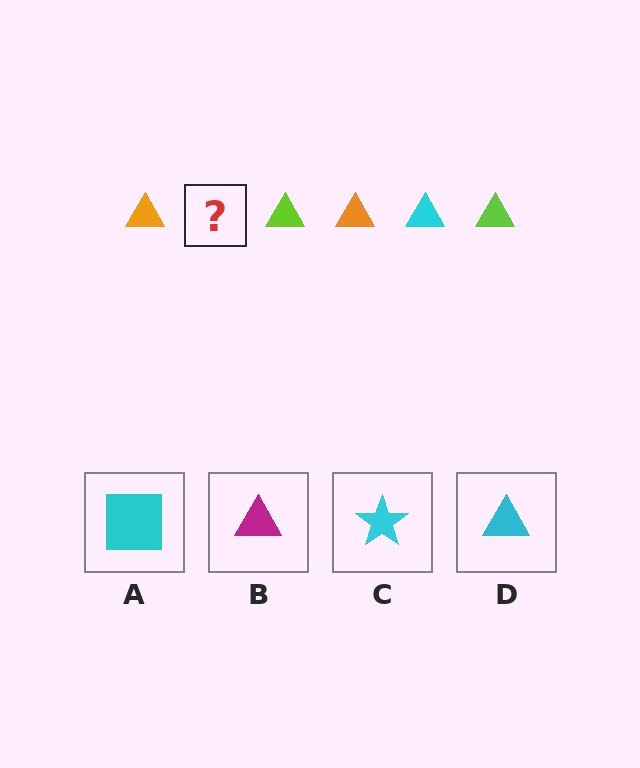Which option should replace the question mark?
Option D.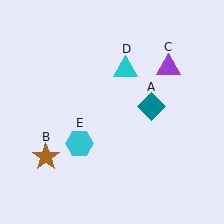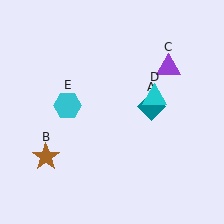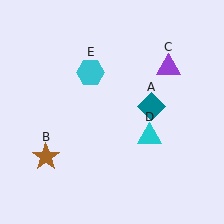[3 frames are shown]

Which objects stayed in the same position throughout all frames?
Teal diamond (object A) and brown star (object B) and purple triangle (object C) remained stationary.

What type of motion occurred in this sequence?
The cyan triangle (object D), cyan hexagon (object E) rotated clockwise around the center of the scene.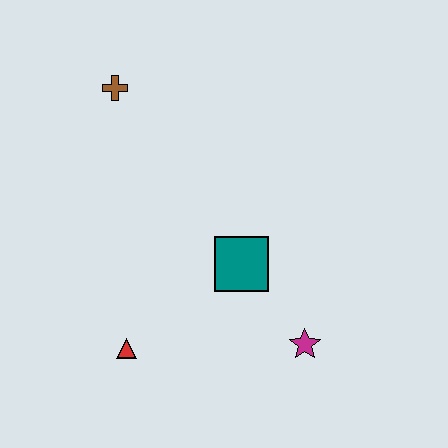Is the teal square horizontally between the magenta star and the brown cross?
Yes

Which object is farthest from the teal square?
The brown cross is farthest from the teal square.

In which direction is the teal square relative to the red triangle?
The teal square is to the right of the red triangle.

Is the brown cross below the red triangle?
No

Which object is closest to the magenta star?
The teal square is closest to the magenta star.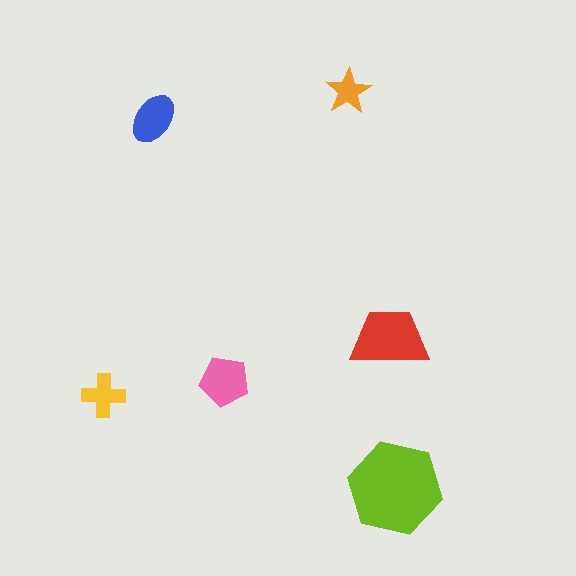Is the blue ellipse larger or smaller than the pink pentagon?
Smaller.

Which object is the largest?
The lime hexagon.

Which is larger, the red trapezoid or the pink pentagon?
The red trapezoid.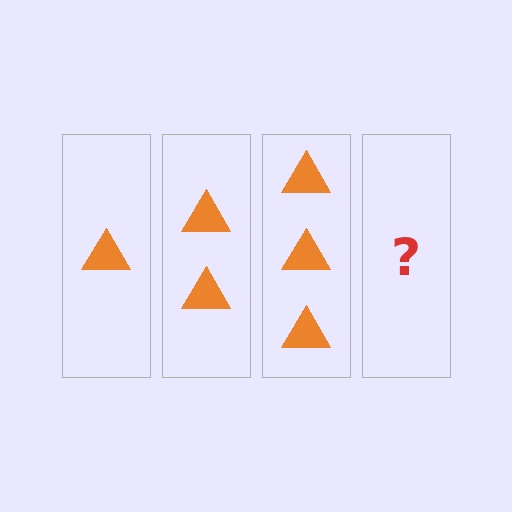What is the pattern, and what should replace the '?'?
The pattern is that each step adds one more triangle. The '?' should be 4 triangles.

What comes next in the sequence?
The next element should be 4 triangles.